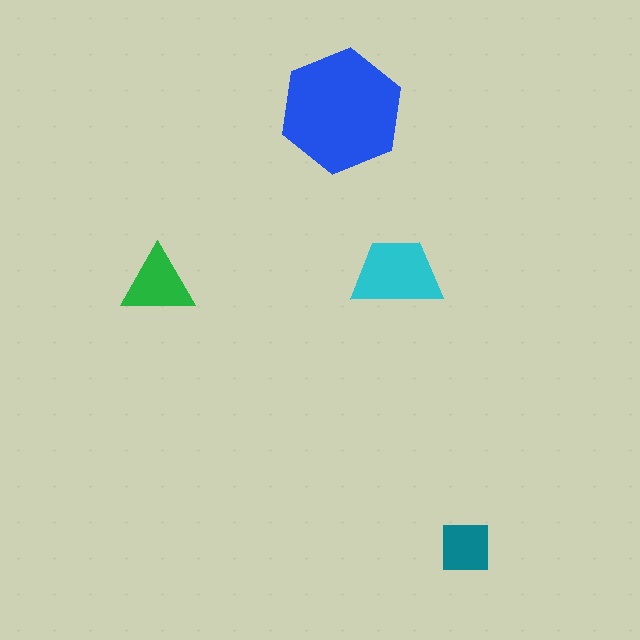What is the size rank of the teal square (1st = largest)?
4th.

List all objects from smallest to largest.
The teal square, the green triangle, the cyan trapezoid, the blue hexagon.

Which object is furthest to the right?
The teal square is rightmost.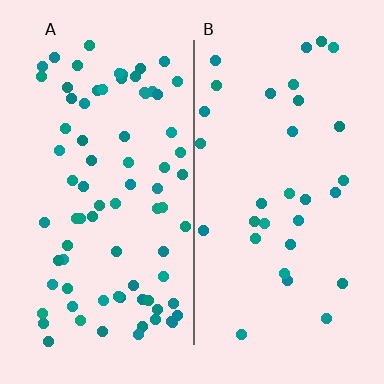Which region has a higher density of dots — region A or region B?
A (the left).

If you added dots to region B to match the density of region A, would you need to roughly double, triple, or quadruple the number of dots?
Approximately triple.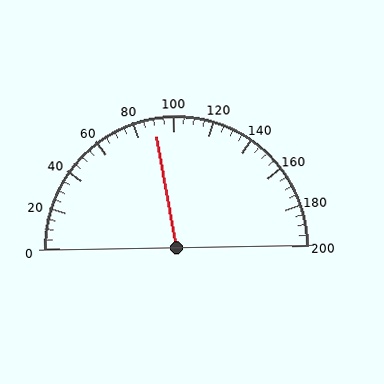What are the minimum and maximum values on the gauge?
The gauge ranges from 0 to 200.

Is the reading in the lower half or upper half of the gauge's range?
The reading is in the lower half of the range (0 to 200).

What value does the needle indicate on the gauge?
The needle indicates approximately 90.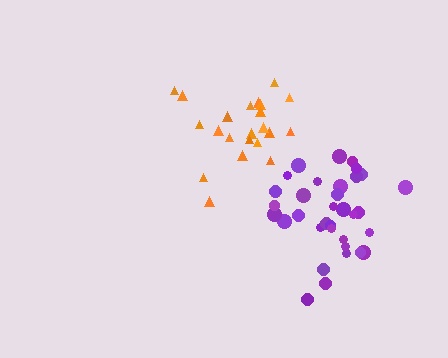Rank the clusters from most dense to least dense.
purple, orange.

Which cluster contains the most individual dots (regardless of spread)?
Purple (34).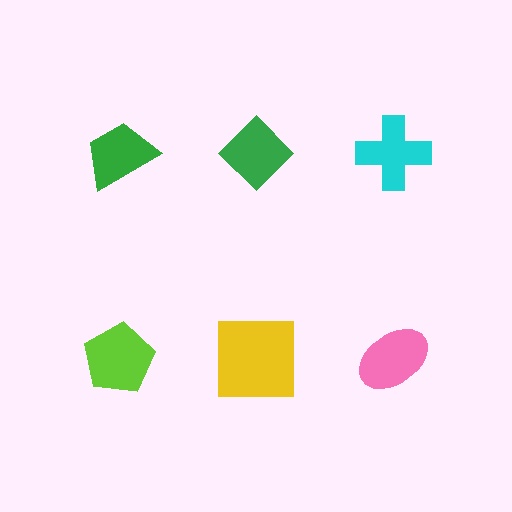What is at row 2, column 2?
A yellow square.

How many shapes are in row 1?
3 shapes.